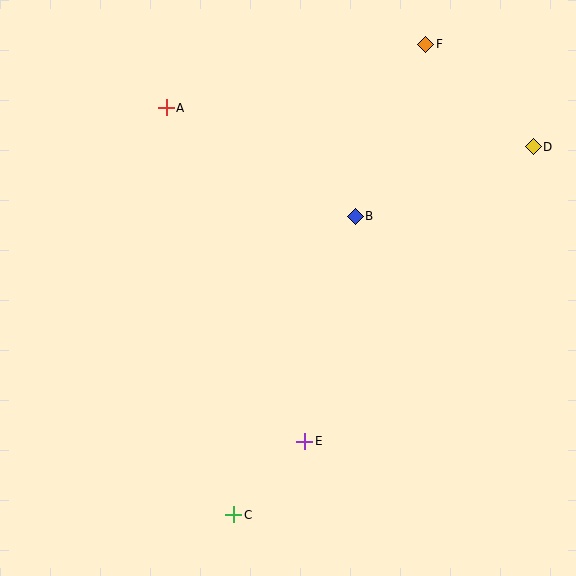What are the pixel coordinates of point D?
Point D is at (533, 147).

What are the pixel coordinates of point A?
Point A is at (166, 108).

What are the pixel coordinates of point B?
Point B is at (355, 216).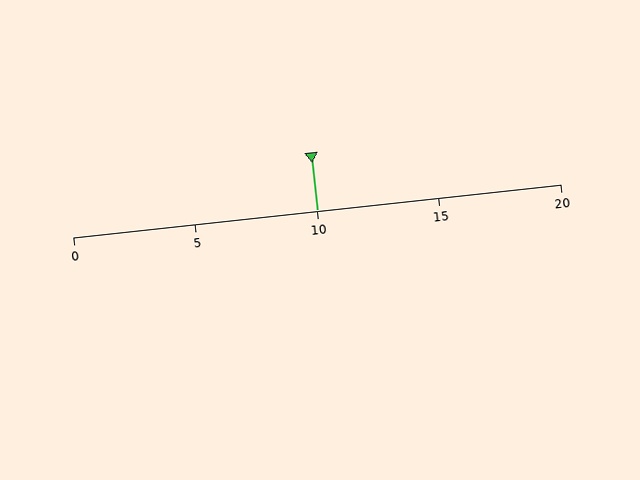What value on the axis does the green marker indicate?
The marker indicates approximately 10.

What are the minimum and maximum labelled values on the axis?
The axis runs from 0 to 20.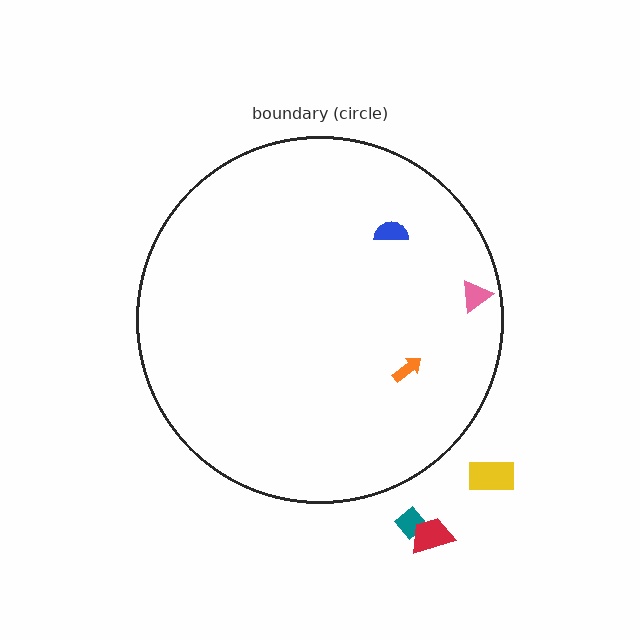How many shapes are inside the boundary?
3 inside, 3 outside.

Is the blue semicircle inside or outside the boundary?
Inside.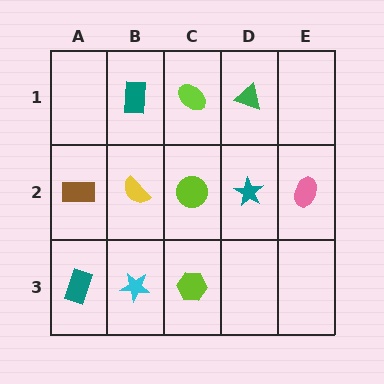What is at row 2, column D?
A teal star.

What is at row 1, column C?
A lime ellipse.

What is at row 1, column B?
A teal rectangle.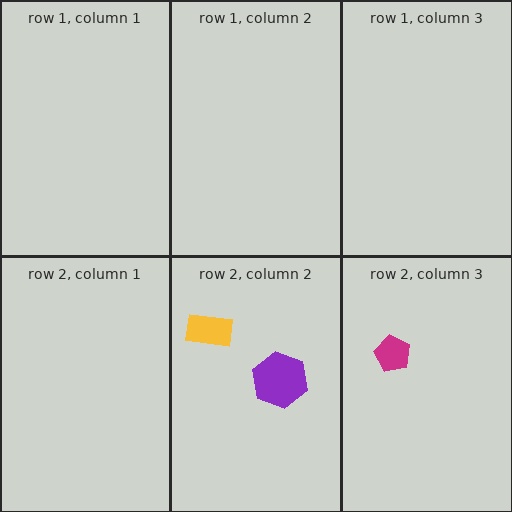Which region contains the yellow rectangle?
The row 2, column 2 region.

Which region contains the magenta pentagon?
The row 2, column 3 region.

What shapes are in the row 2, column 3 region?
The magenta pentagon.